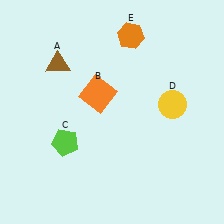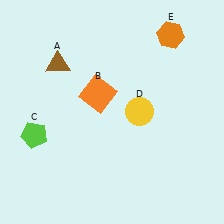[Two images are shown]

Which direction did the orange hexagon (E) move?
The orange hexagon (E) moved right.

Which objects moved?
The objects that moved are: the lime pentagon (C), the yellow circle (D), the orange hexagon (E).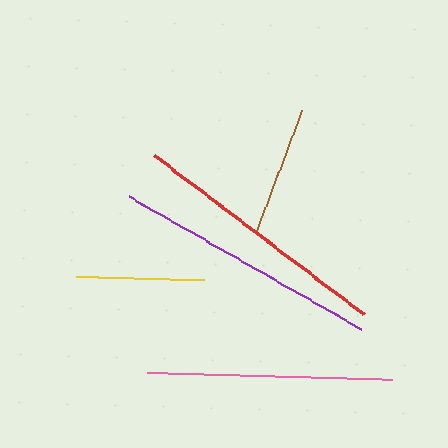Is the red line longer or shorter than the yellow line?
The red line is longer than the yellow line.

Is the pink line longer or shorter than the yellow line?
The pink line is longer than the yellow line.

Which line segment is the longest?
The purple line is the longest at approximately 268 pixels.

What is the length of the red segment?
The red segment is approximately 263 pixels long.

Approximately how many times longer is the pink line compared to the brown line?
The pink line is approximately 1.9 times the length of the brown line.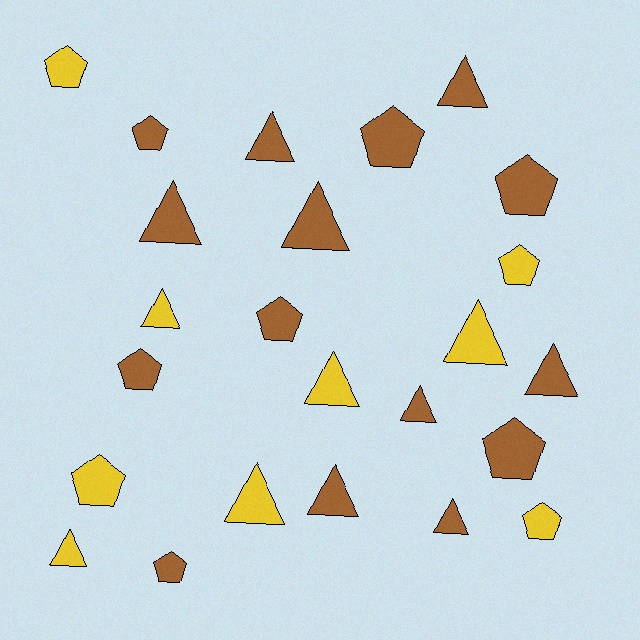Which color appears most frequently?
Brown, with 15 objects.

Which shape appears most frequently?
Triangle, with 13 objects.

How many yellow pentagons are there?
There are 4 yellow pentagons.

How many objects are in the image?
There are 24 objects.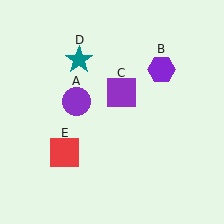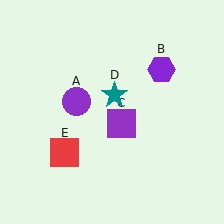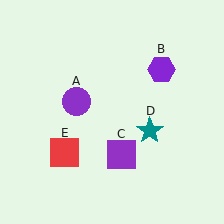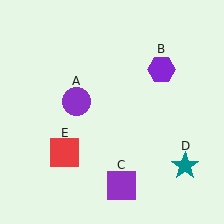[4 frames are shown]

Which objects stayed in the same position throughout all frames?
Purple circle (object A) and purple hexagon (object B) and red square (object E) remained stationary.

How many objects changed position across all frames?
2 objects changed position: purple square (object C), teal star (object D).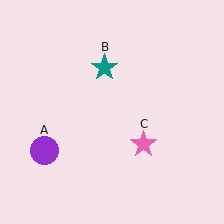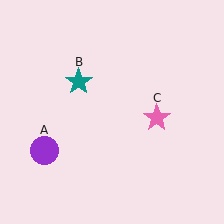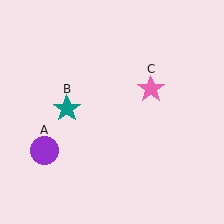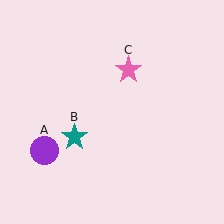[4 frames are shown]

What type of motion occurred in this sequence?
The teal star (object B), pink star (object C) rotated counterclockwise around the center of the scene.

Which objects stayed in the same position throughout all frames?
Purple circle (object A) remained stationary.